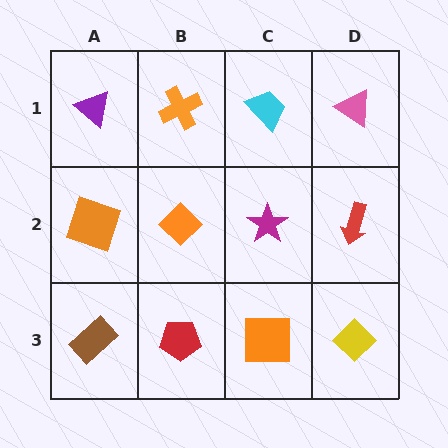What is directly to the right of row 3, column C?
A yellow diamond.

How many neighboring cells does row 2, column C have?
4.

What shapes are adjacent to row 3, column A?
An orange square (row 2, column A), a red pentagon (row 3, column B).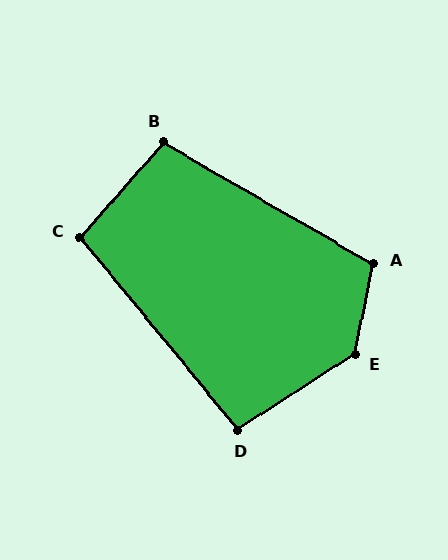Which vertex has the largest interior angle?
E, at approximately 134 degrees.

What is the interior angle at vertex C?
Approximately 99 degrees (obtuse).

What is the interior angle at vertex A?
Approximately 108 degrees (obtuse).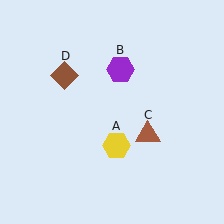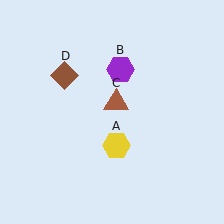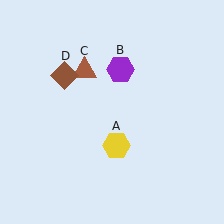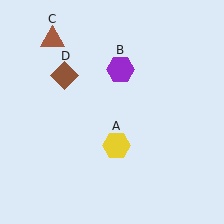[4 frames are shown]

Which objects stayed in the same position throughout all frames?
Yellow hexagon (object A) and purple hexagon (object B) and brown diamond (object D) remained stationary.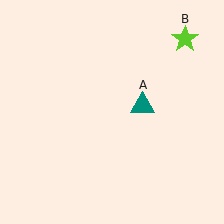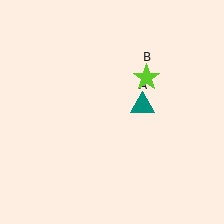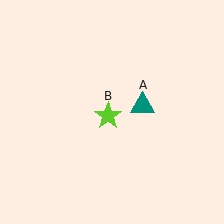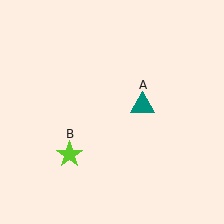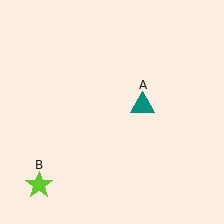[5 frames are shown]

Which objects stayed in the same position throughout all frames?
Teal triangle (object A) remained stationary.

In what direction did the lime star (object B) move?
The lime star (object B) moved down and to the left.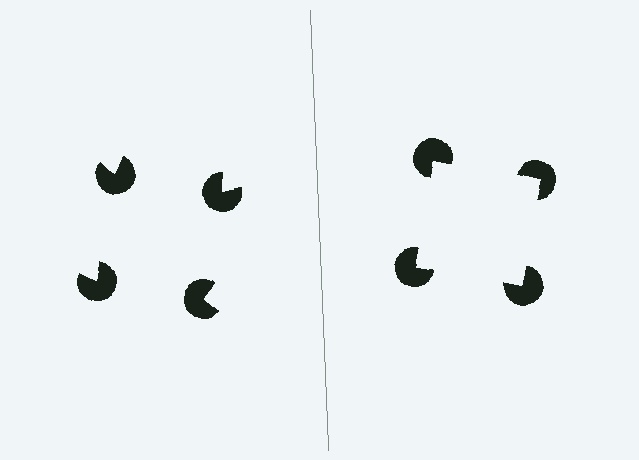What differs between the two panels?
The pac-man discs are positioned identically on both sides; only the wedge orientations differ. On the right they align to a square; on the left they are misaligned.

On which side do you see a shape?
An illusory square appears on the right side. On the left side the wedge cuts are rotated, so no coherent shape forms.